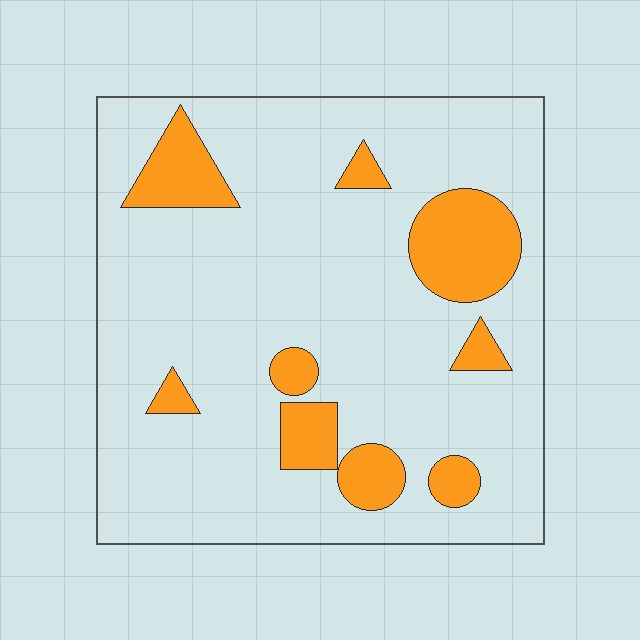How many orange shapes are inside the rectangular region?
9.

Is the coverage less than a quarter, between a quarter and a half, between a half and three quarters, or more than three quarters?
Less than a quarter.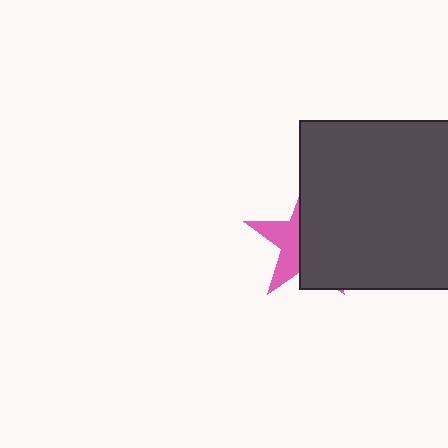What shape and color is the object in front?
The object in front is a dark gray square.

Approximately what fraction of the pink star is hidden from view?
Roughly 61% of the pink star is hidden behind the dark gray square.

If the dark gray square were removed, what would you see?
You would see the complete pink star.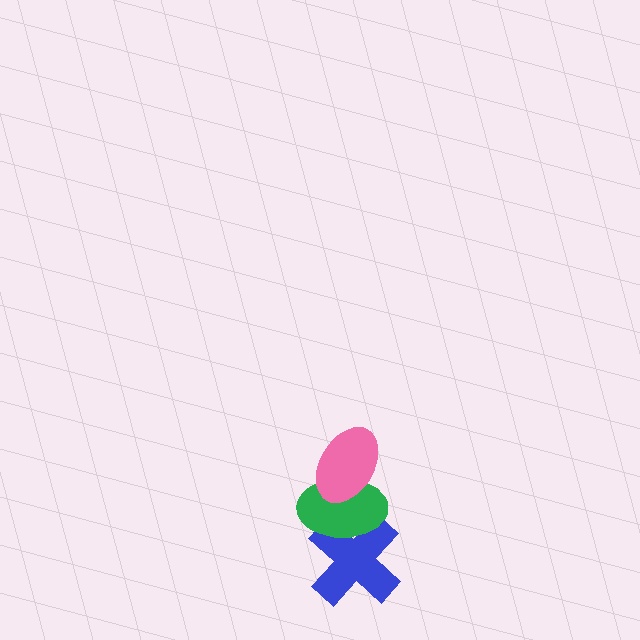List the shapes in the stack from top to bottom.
From top to bottom: the pink ellipse, the green ellipse, the blue cross.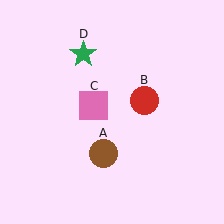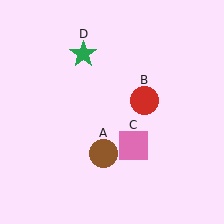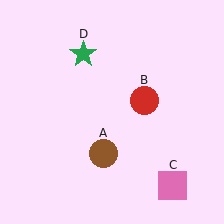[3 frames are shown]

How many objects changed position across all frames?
1 object changed position: pink square (object C).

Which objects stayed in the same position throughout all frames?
Brown circle (object A) and red circle (object B) and green star (object D) remained stationary.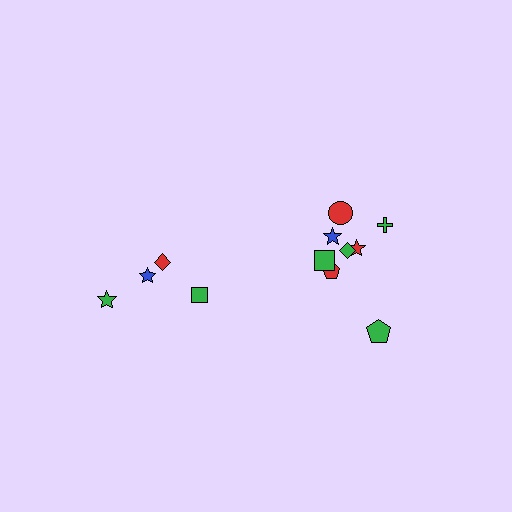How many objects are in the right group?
There are 8 objects.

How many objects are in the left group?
There are 4 objects.